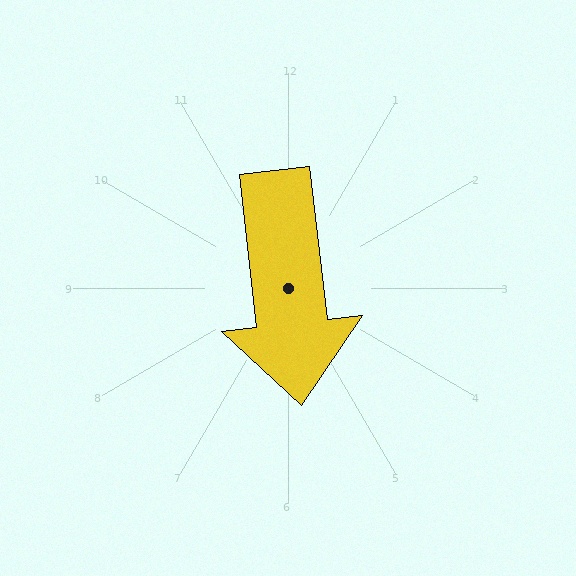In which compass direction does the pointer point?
South.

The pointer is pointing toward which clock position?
Roughly 6 o'clock.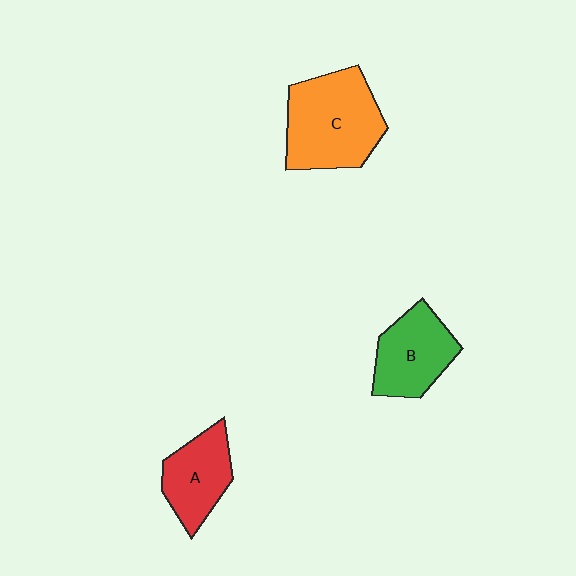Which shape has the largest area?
Shape C (orange).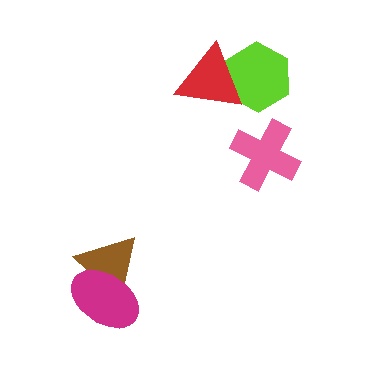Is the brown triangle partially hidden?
Yes, it is partially covered by another shape.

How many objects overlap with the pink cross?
0 objects overlap with the pink cross.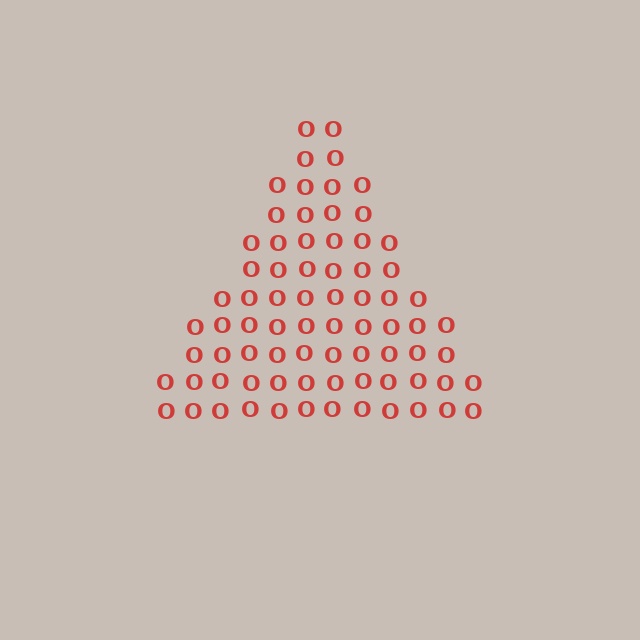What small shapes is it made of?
It is made of small letter O's.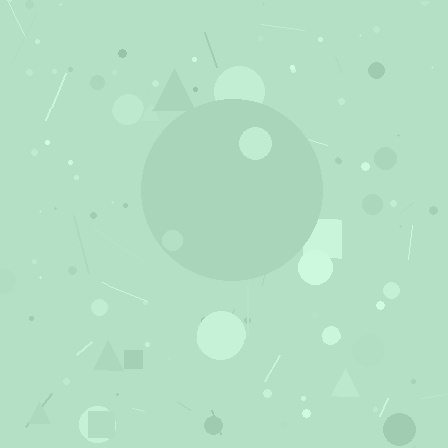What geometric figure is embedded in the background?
A circle is embedded in the background.